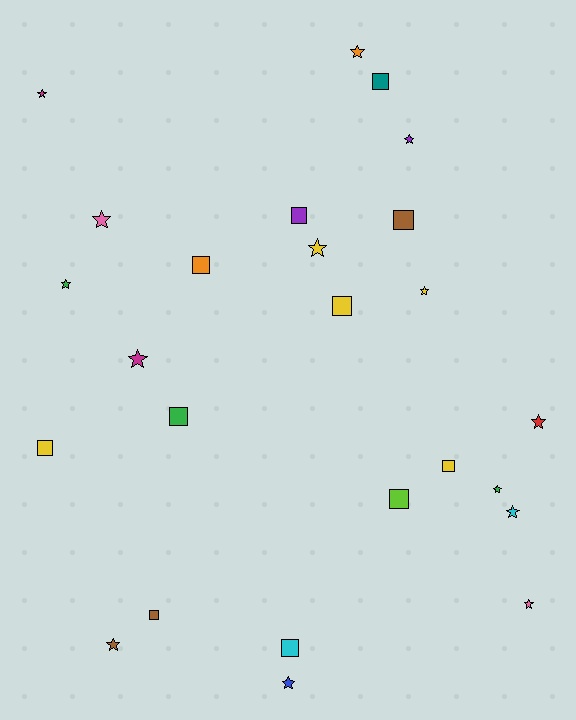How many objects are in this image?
There are 25 objects.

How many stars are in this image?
There are 14 stars.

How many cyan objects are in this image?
There are 2 cyan objects.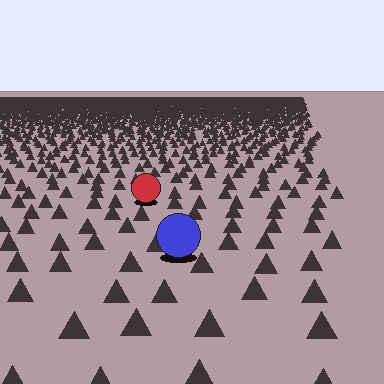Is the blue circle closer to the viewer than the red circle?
Yes. The blue circle is closer — you can tell from the texture gradient: the ground texture is coarser near it.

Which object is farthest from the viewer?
The red circle is farthest from the viewer. It appears smaller and the ground texture around it is denser.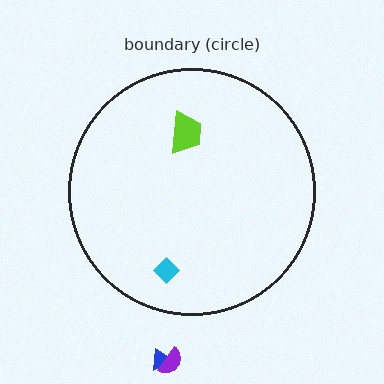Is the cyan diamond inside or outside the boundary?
Inside.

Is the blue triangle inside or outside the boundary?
Outside.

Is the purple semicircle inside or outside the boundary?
Outside.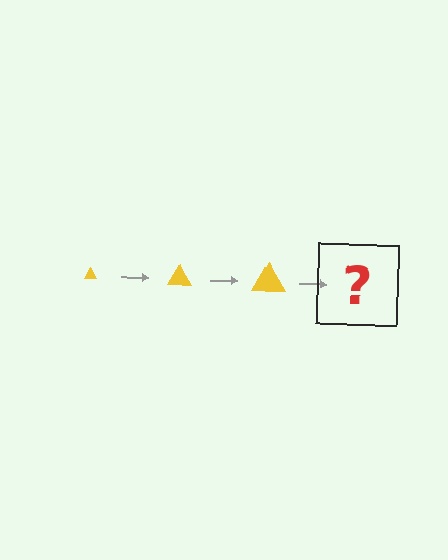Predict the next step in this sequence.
The next step is a yellow triangle, larger than the previous one.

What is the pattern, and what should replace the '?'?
The pattern is that the triangle gets progressively larger each step. The '?' should be a yellow triangle, larger than the previous one.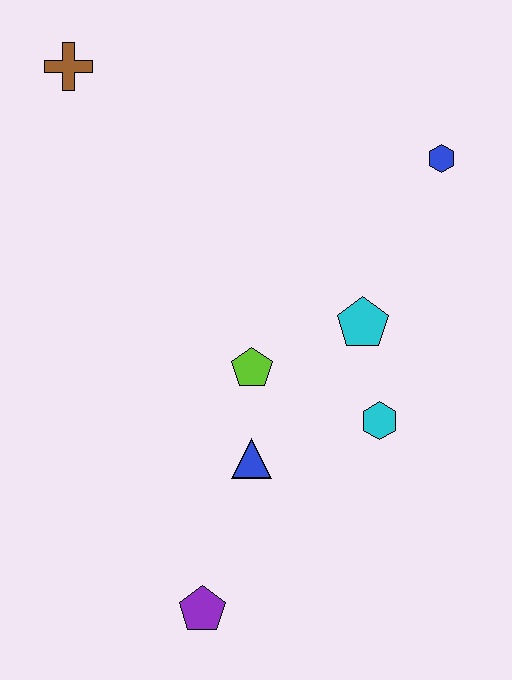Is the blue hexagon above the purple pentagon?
Yes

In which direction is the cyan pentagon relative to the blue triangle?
The cyan pentagon is above the blue triangle.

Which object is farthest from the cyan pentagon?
The brown cross is farthest from the cyan pentagon.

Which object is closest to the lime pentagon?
The blue triangle is closest to the lime pentagon.